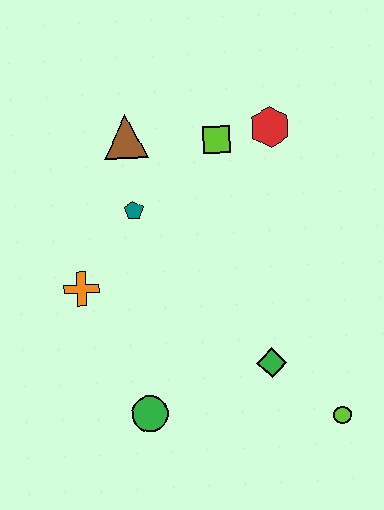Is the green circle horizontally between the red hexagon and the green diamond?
No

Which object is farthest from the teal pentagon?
The lime circle is farthest from the teal pentagon.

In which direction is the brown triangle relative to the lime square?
The brown triangle is to the left of the lime square.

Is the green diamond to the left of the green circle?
No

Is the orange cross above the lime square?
No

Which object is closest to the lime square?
The red hexagon is closest to the lime square.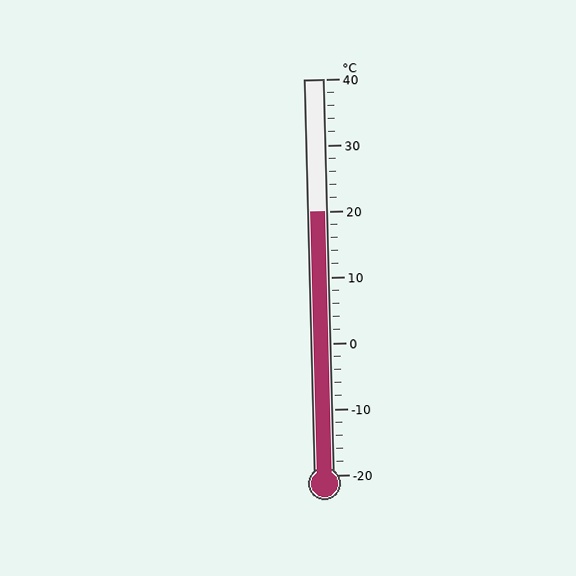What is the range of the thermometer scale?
The thermometer scale ranges from -20°C to 40°C.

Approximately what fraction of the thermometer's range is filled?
The thermometer is filled to approximately 65% of its range.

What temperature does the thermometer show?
The thermometer shows approximately 20°C.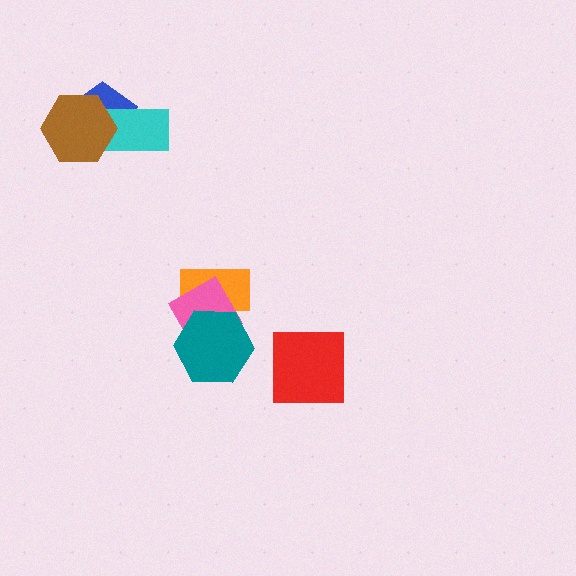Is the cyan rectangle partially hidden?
Yes, it is partially covered by another shape.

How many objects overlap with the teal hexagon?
2 objects overlap with the teal hexagon.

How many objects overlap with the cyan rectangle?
2 objects overlap with the cyan rectangle.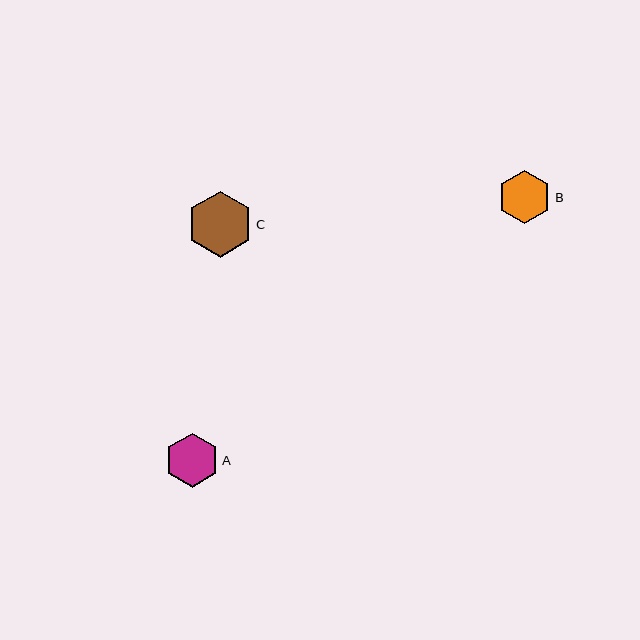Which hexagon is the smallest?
Hexagon B is the smallest with a size of approximately 53 pixels.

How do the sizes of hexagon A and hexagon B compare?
Hexagon A and hexagon B are approximately the same size.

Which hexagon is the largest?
Hexagon C is the largest with a size of approximately 66 pixels.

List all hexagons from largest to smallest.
From largest to smallest: C, A, B.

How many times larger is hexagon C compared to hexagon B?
Hexagon C is approximately 1.2 times the size of hexagon B.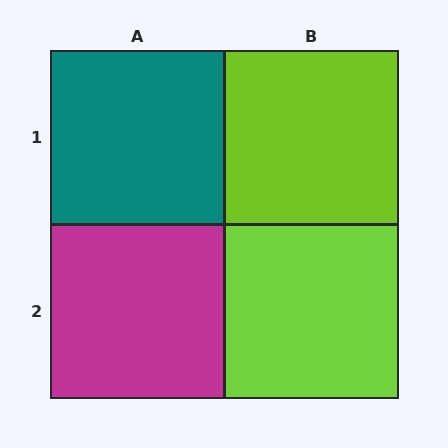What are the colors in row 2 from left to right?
Magenta, lime.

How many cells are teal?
1 cell is teal.